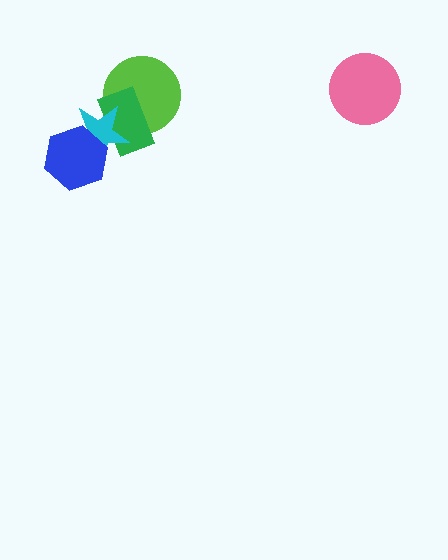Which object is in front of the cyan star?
The blue hexagon is in front of the cyan star.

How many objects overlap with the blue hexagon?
1 object overlaps with the blue hexagon.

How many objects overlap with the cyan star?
3 objects overlap with the cyan star.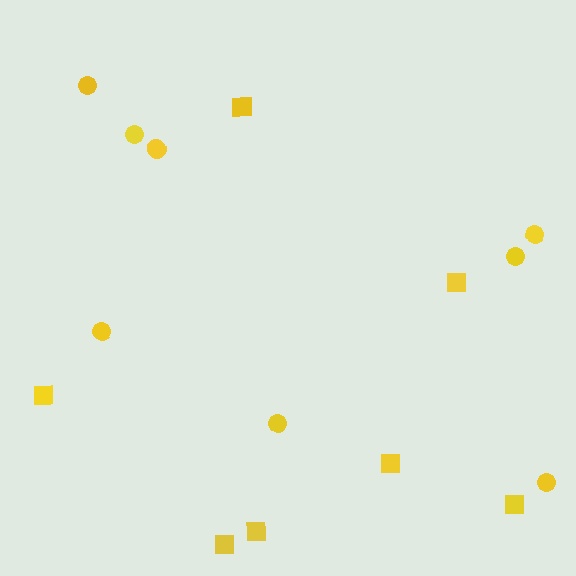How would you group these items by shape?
There are 2 groups: one group of circles (8) and one group of squares (7).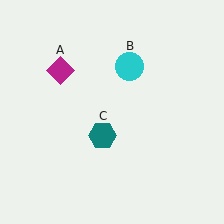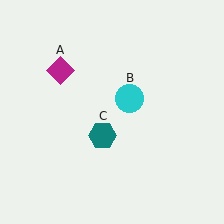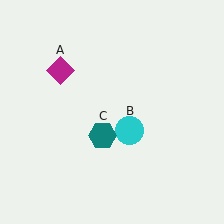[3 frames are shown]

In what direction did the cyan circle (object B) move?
The cyan circle (object B) moved down.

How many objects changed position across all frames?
1 object changed position: cyan circle (object B).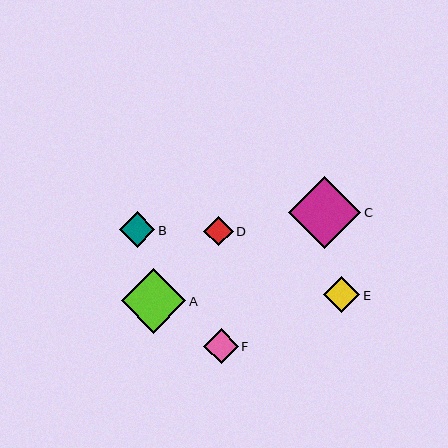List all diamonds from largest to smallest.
From largest to smallest: C, A, E, B, F, D.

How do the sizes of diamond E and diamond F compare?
Diamond E and diamond F are approximately the same size.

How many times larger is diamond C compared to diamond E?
Diamond C is approximately 2.0 times the size of diamond E.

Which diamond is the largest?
Diamond C is the largest with a size of approximately 72 pixels.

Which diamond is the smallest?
Diamond D is the smallest with a size of approximately 29 pixels.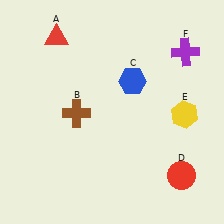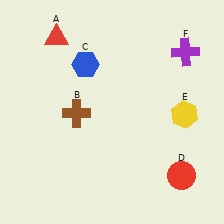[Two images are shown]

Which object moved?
The blue hexagon (C) moved left.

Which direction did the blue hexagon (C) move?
The blue hexagon (C) moved left.